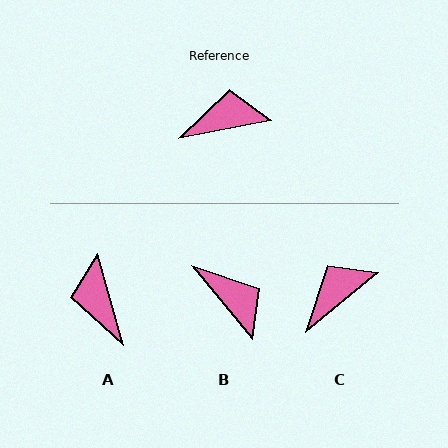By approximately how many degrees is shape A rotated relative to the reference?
Approximately 95 degrees counter-clockwise.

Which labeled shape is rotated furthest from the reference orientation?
A, about 95 degrees away.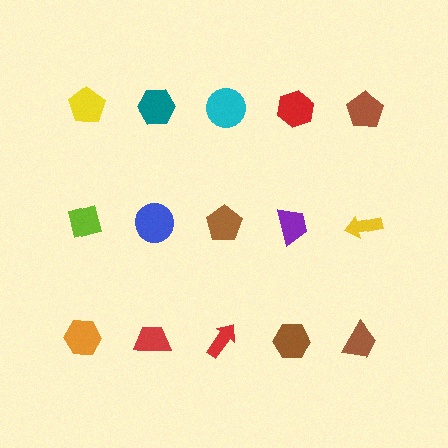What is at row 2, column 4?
A purple trapezoid.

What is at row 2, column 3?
A brown pentagon.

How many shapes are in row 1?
5 shapes.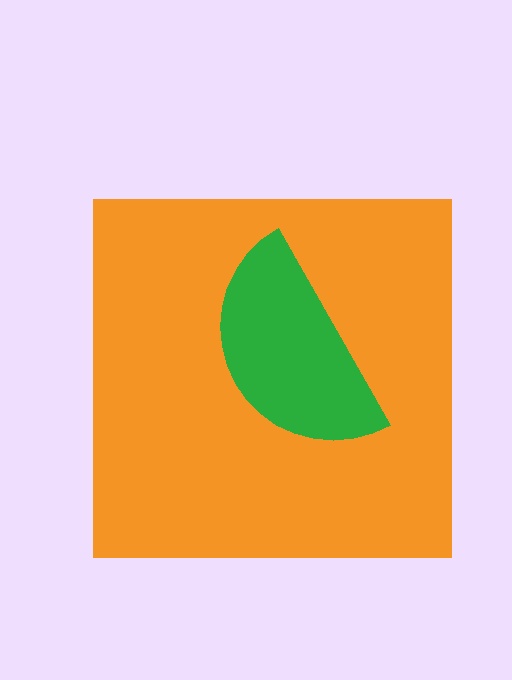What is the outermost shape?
The orange square.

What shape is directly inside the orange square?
The green semicircle.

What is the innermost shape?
The green semicircle.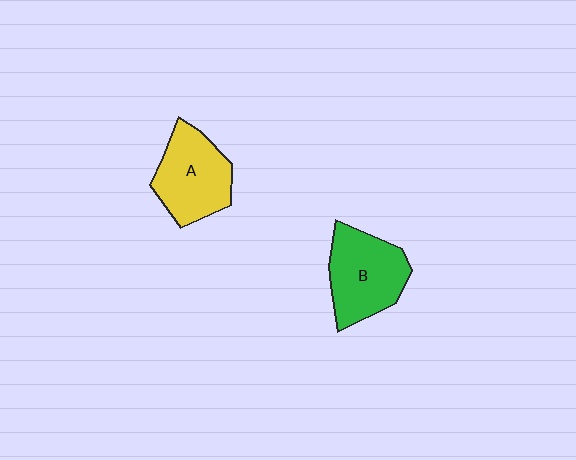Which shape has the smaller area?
Shape A (yellow).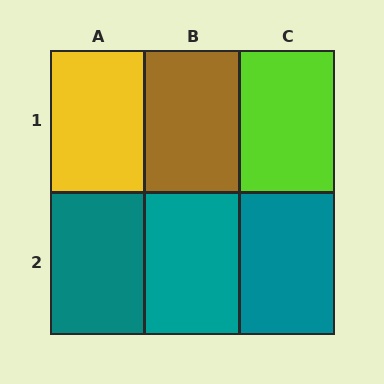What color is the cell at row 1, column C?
Lime.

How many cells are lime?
1 cell is lime.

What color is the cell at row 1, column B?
Brown.